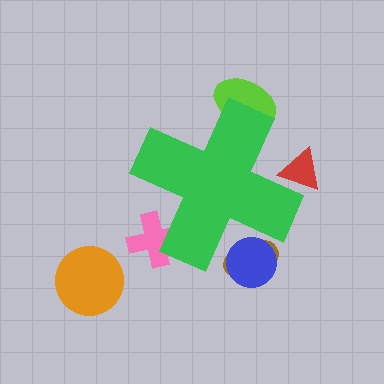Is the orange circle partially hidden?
No, the orange circle is fully visible.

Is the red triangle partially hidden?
Yes, the red triangle is partially hidden behind the green cross.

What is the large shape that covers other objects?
A green cross.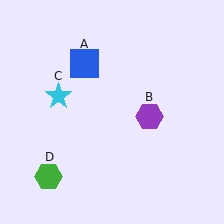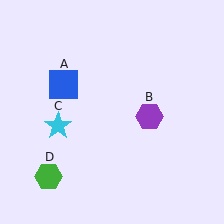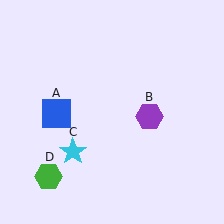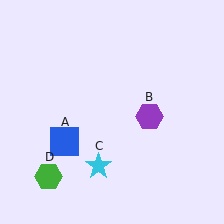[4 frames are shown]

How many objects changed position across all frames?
2 objects changed position: blue square (object A), cyan star (object C).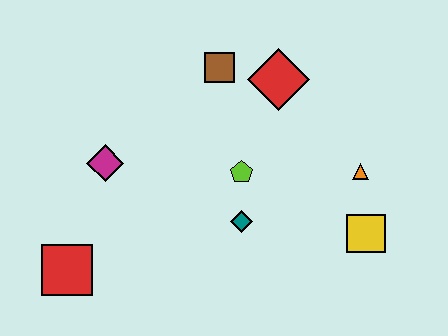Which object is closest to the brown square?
The red diamond is closest to the brown square.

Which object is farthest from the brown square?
The red square is farthest from the brown square.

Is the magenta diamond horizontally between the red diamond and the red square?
Yes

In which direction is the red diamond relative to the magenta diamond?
The red diamond is to the right of the magenta diamond.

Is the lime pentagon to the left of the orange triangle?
Yes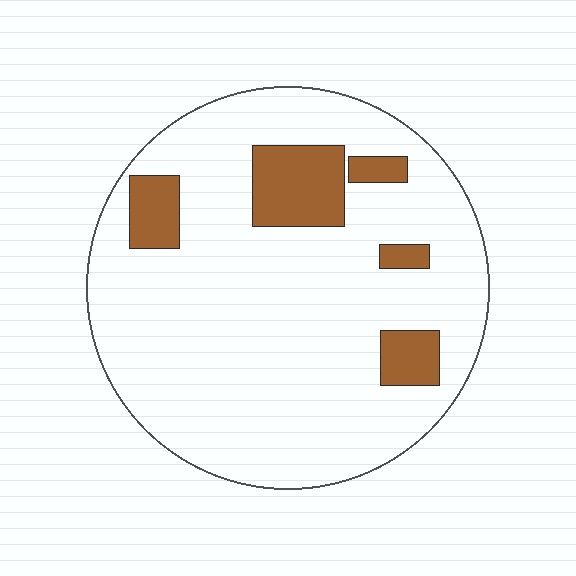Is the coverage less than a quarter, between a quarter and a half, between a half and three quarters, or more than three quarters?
Less than a quarter.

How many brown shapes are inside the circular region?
5.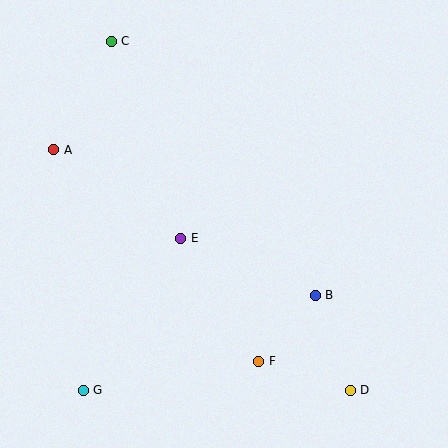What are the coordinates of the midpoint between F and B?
The midpoint between F and B is at (287, 328).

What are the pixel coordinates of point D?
Point D is at (350, 390).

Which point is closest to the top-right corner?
Point B is closest to the top-right corner.